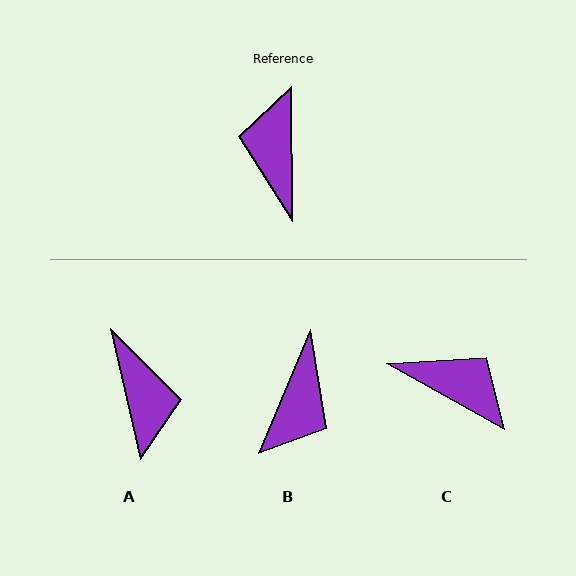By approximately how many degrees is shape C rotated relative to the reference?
Approximately 119 degrees clockwise.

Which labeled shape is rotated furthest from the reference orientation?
A, about 167 degrees away.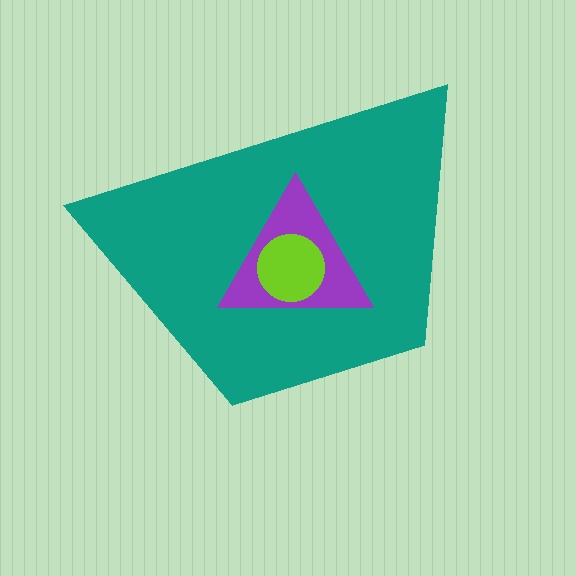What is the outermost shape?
The teal trapezoid.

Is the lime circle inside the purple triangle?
Yes.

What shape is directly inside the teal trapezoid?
The purple triangle.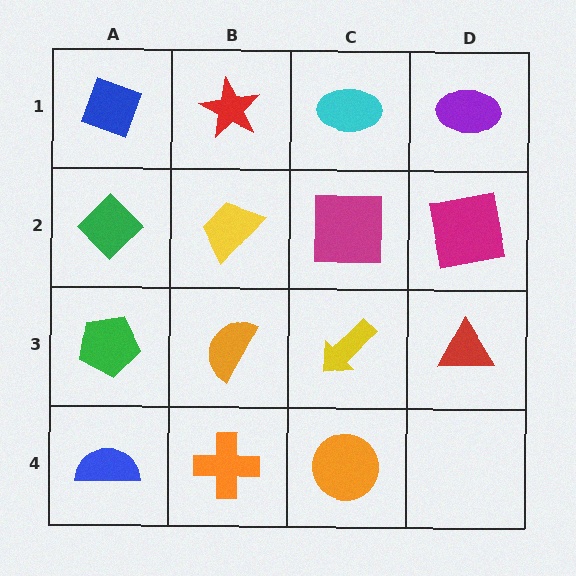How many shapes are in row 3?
4 shapes.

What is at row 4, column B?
An orange cross.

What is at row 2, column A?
A green diamond.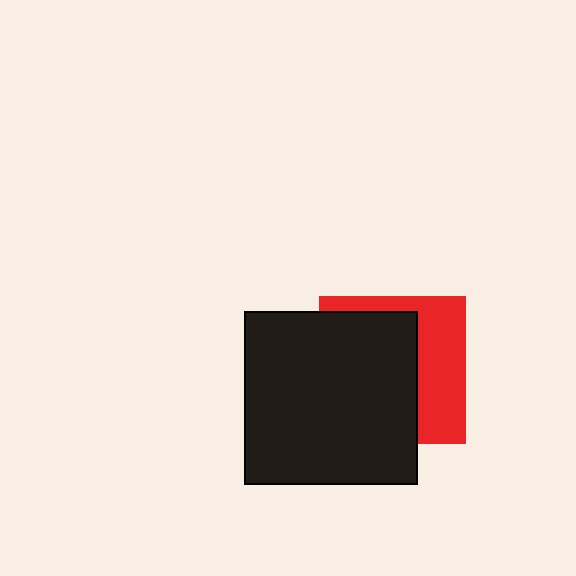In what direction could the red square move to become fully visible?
The red square could move right. That would shift it out from behind the black square entirely.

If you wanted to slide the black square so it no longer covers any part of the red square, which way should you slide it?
Slide it left — that is the most direct way to separate the two shapes.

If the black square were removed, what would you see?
You would see the complete red square.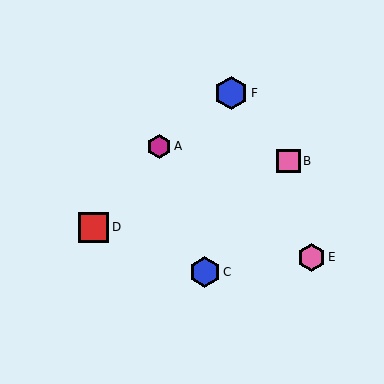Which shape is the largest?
The blue hexagon (labeled F) is the largest.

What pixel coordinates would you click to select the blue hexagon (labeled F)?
Click at (231, 93) to select the blue hexagon F.